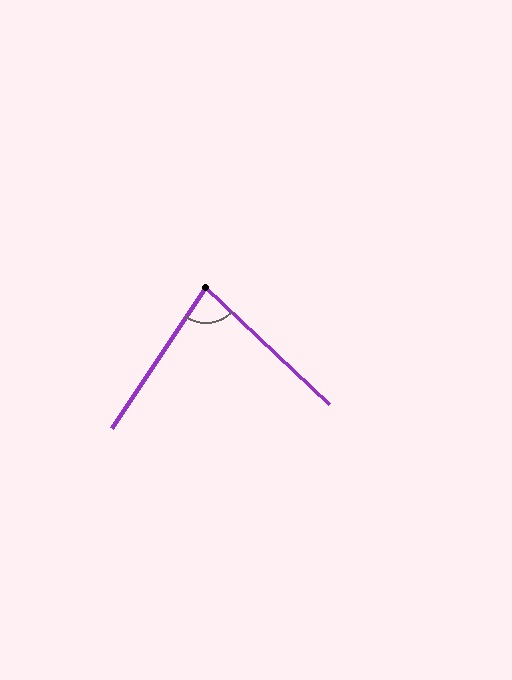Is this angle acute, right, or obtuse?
It is acute.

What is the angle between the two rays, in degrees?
Approximately 80 degrees.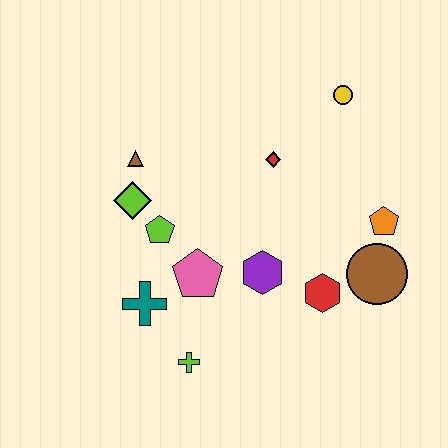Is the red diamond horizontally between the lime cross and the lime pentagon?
No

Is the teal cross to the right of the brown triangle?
Yes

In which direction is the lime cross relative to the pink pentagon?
The lime cross is below the pink pentagon.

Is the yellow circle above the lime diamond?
Yes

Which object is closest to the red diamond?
The yellow circle is closest to the red diamond.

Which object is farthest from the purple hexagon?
The yellow circle is farthest from the purple hexagon.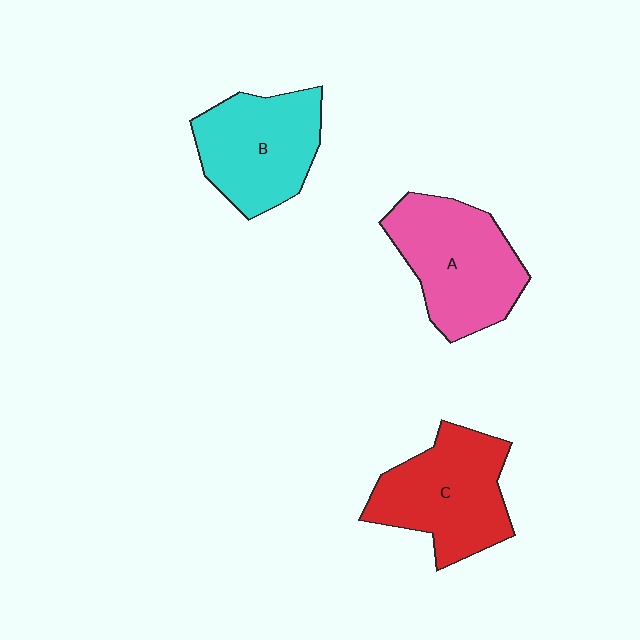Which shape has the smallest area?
Shape B (cyan).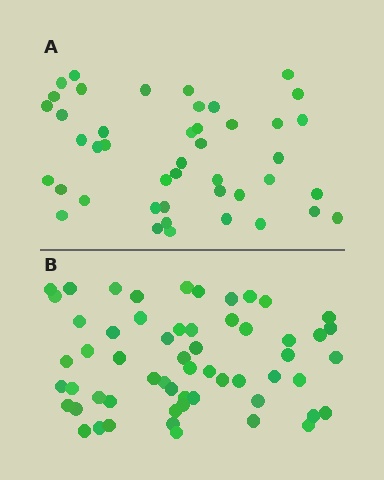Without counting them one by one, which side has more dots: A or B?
Region B (the bottom region) has more dots.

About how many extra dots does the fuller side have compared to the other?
Region B has approximately 15 more dots than region A.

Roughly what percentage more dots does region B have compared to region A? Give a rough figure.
About 30% more.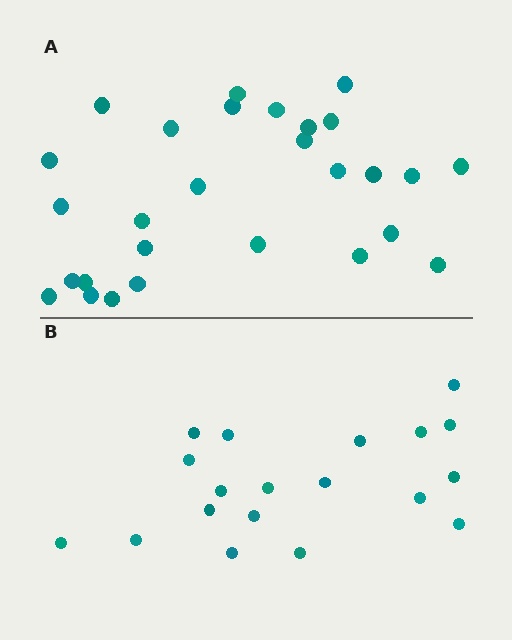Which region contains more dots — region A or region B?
Region A (the top region) has more dots.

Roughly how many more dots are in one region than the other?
Region A has roughly 8 or so more dots than region B.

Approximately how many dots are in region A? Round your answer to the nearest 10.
About 30 dots. (The exact count is 28, which rounds to 30.)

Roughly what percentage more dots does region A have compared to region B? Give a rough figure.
About 45% more.